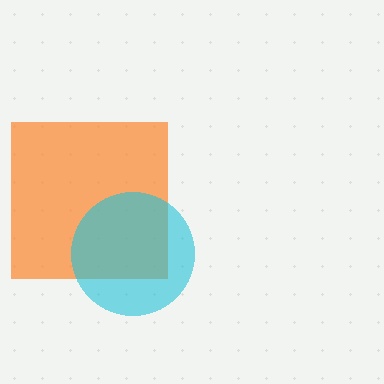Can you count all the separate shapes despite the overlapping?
Yes, there are 2 separate shapes.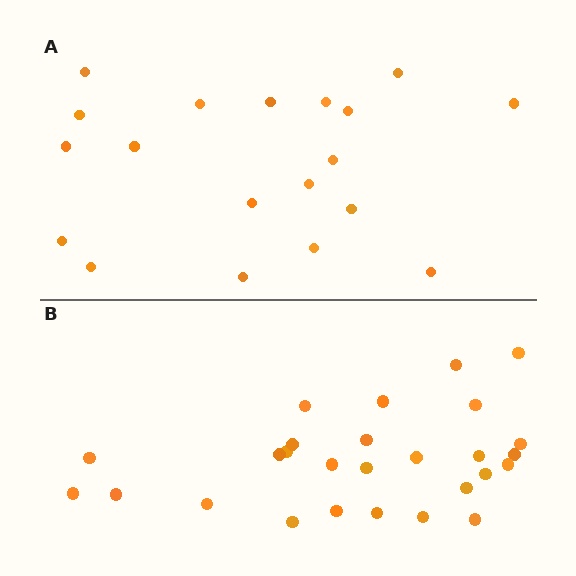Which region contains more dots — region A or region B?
Region B (the bottom region) has more dots.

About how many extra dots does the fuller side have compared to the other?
Region B has roughly 8 or so more dots than region A.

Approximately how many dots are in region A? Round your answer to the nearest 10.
About 20 dots. (The exact count is 19, which rounds to 20.)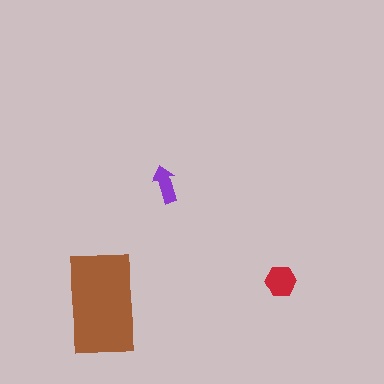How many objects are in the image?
There are 3 objects in the image.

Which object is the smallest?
The purple arrow.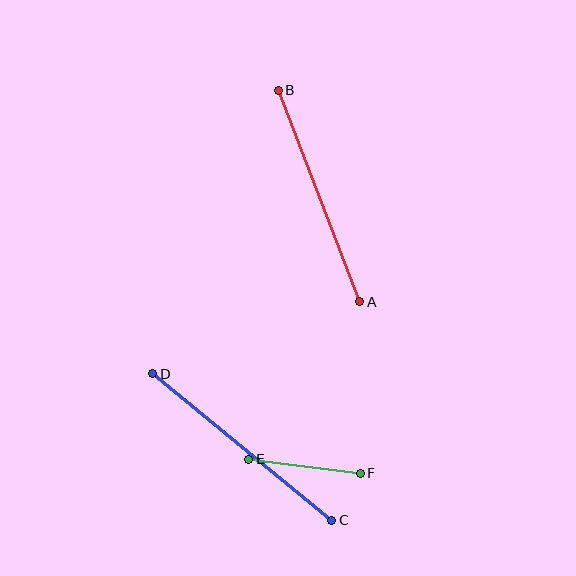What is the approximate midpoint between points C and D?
The midpoint is at approximately (242, 447) pixels.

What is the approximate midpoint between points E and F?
The midpoint is at approximately (305, 466) pixels.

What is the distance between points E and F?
The distance is approximately 113 pixels.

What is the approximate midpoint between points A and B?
The midpoint is at approximately (319, 196) pixels.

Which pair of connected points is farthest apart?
Points C and D are farthest apart.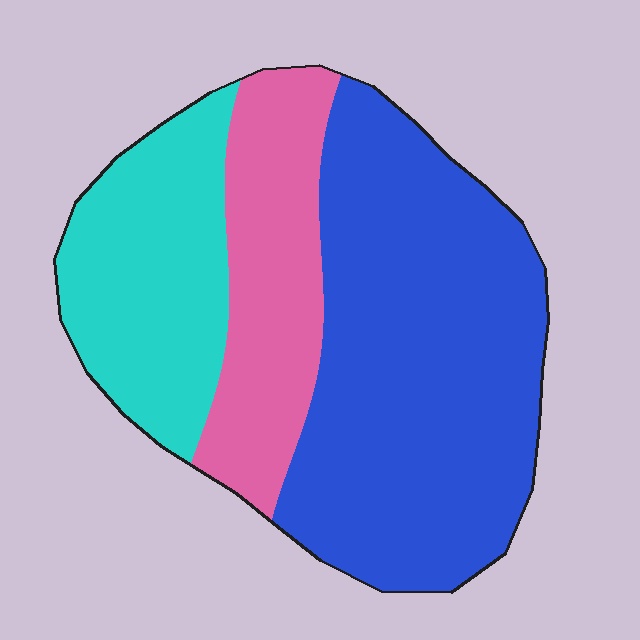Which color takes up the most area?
Blue, at roughly 55%.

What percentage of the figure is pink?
Pink takes up about one fifth (1/5) of the figure.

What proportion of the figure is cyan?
Cyan covers 24% of the figure.